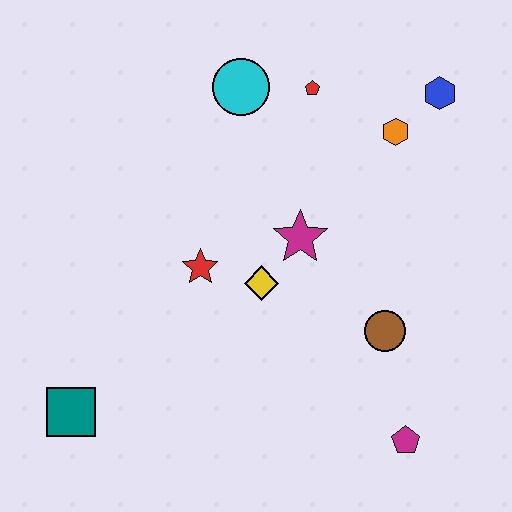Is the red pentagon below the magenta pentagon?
No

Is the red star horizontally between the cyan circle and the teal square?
Yes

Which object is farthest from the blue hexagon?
The teal square is farthest from the blue hexagon.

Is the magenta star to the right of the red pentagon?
No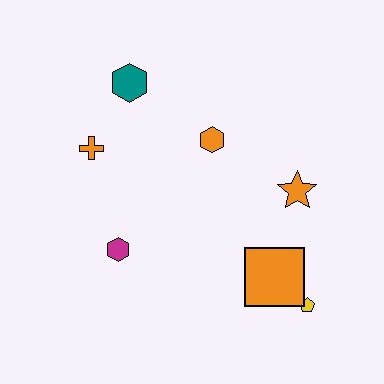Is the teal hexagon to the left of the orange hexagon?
Yes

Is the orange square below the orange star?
Yes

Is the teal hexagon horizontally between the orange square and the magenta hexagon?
Yes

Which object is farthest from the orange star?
The orange cross is farthest from the orange star.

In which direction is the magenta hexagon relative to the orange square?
The magenta hexagon is to the left of the orange square.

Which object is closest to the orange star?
The orange square is closest to the orange star.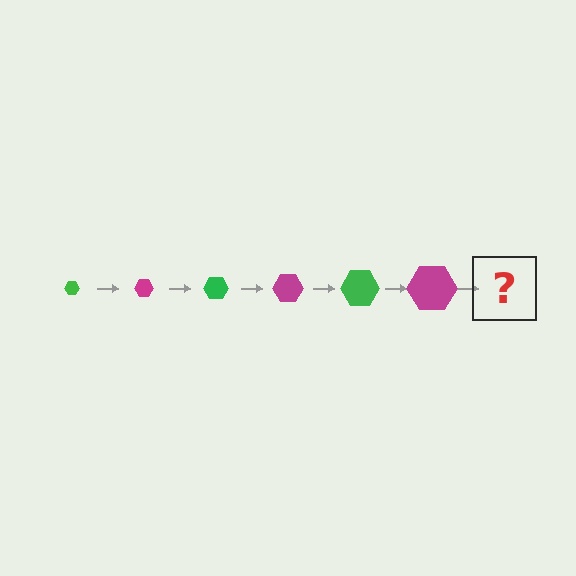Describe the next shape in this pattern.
It should be a green hexagon, larger than the previous one.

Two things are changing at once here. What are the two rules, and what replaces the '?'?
The two rules are that the hexagon grows larger each step and the color cycles through green and magenta. The '?' should be a green hexagon, larger than the previous one.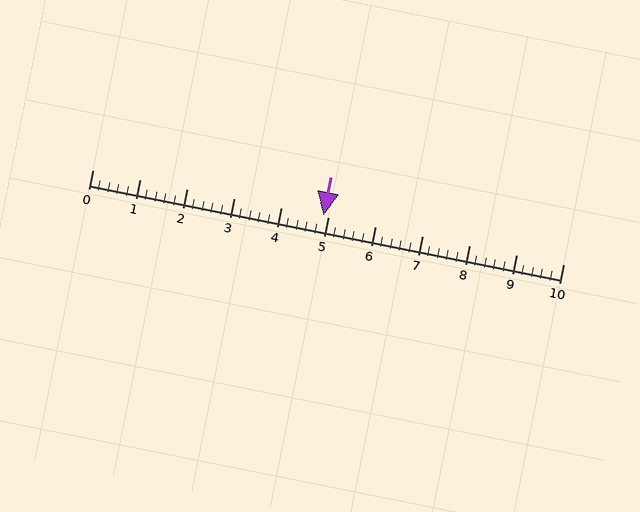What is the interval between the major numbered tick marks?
The major tick marks are spaced 1 units apart.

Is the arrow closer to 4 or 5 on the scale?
The arrow is closer to 5.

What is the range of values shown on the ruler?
The ruler shows values from 0 to 10.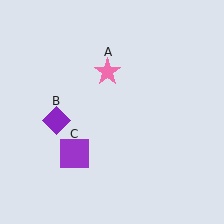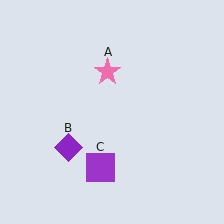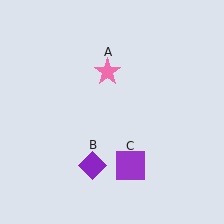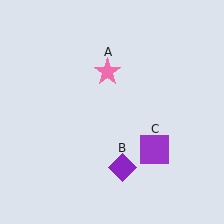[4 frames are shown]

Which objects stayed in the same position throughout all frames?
Pink star (object A) remained stationary.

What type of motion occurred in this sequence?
The purple diamond (object B), purple square (object C) rotated counterclockwise around the center of the scene.